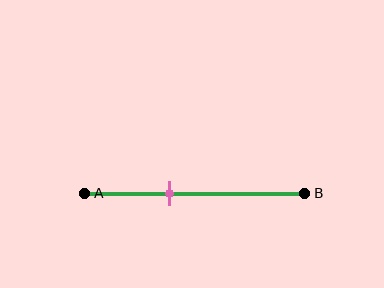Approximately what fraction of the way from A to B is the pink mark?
The pink mark is approximately 40% of the way from A to B.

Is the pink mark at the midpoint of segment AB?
No, the mark is at about 40% from A, not at the 50% midpoint.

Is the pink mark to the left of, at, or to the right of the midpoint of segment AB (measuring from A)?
The pink mark is to the left of the midpoint of segment AB.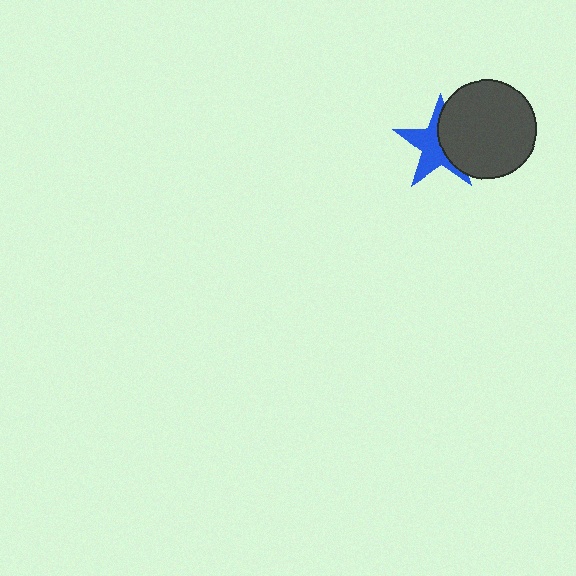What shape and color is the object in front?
The object in front is a dark gray circle.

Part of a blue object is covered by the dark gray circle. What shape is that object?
It is a star.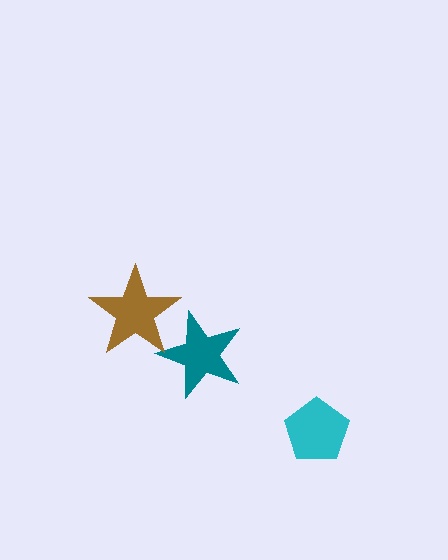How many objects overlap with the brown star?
1 object overlaps with the brown star.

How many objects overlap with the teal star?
1 object overlaps with the teal star.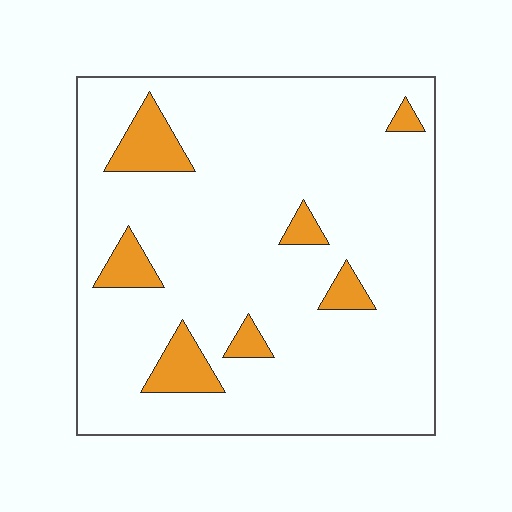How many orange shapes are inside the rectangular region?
7.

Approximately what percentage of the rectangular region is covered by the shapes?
Approximately 10%.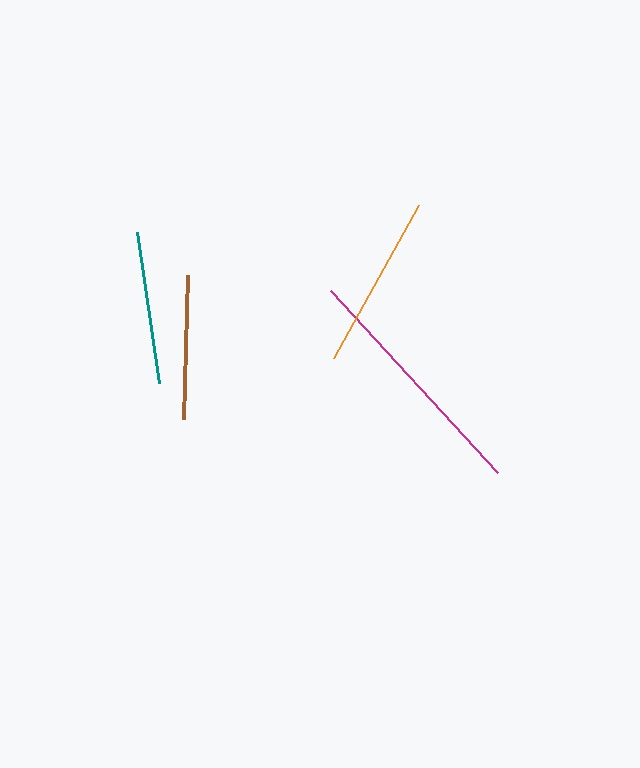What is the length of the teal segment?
The teal segment is approximately 153 pixels long.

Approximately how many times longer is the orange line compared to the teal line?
The orange line is approximately 1.1 times the length of the teal line.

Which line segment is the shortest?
The brown line is the shortest at approximately 144 pixels.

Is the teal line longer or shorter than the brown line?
The teal line is longer than the brown line.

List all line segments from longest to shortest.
From longest to shortest: magenta, orange, teal, brown.